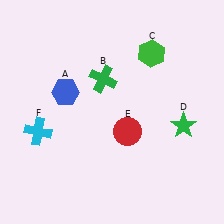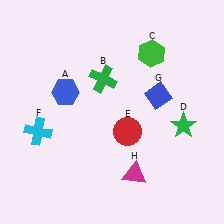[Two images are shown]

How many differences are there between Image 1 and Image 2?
There are 2 differences between the two images.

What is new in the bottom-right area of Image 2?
A magenta triangle (H) was added in the bottom-right area of Image 2.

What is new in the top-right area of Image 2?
A blue diamond (G) was added in the top-right area of Image 2.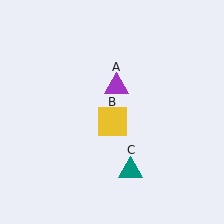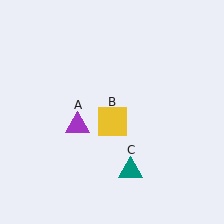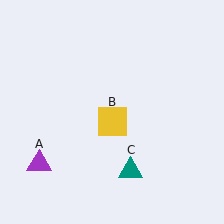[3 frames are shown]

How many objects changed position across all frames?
1 object changed position: purple triangle (object A).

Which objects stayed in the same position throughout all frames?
Yellow square (object B) and teal triangle (object C) remained stationary.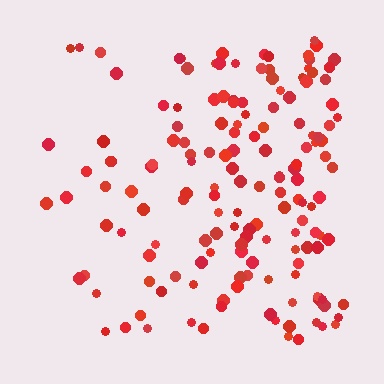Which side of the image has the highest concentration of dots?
The right.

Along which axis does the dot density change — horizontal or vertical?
Horizontal.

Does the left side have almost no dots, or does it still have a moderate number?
Still a moderate number, just noticeably fewer than the right.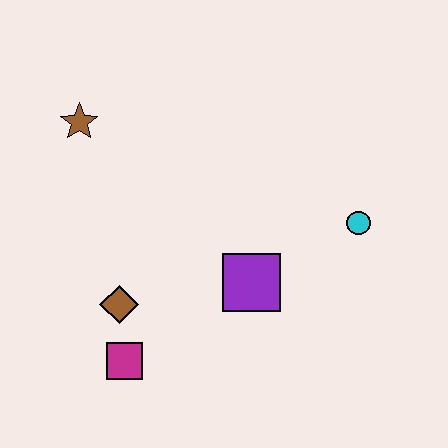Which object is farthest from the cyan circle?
The brown star is farthest from the cyan circle.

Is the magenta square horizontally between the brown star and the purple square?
Yes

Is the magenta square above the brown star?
No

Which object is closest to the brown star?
The brown diamond is closest to the brown star.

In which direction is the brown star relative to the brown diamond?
The brown star is above the brown diamond.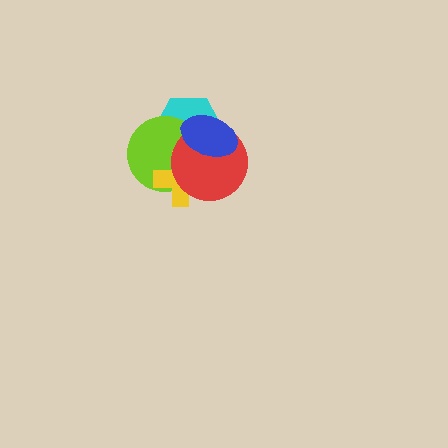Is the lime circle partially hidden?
Yes, it is partially covered by another shape.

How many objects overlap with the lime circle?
4 objects overlap with the lime circle.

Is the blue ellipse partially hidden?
No, no other shape covers it.